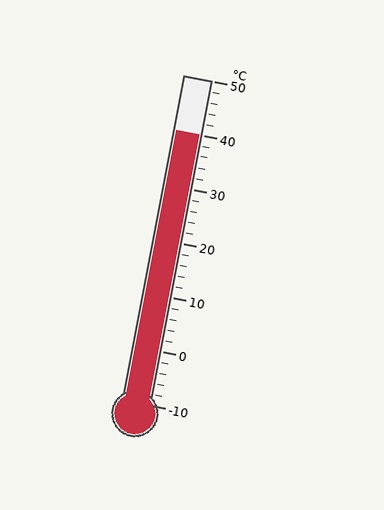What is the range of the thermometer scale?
The thermometer scale ranges from -10°C to 50°C.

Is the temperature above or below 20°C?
The temperature is above 20°C.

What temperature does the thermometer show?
The thermometer shows approximately 40°C.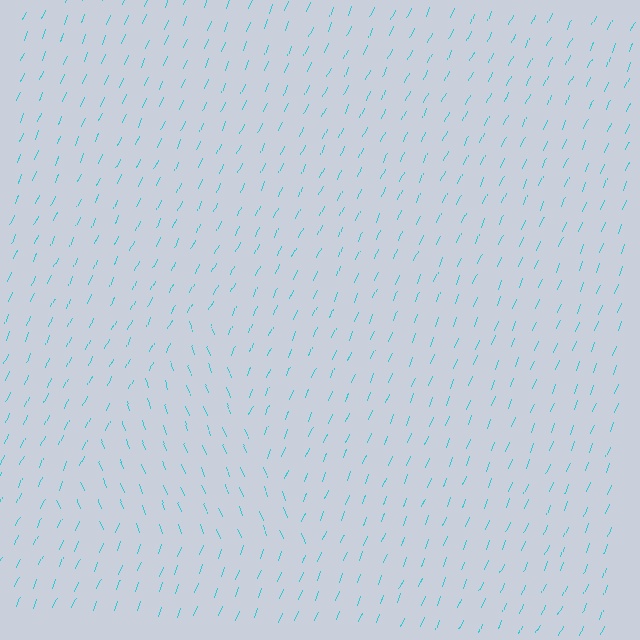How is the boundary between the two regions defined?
The boundary is defined purely by a change in line orientation (approximately 45 degrees difference). All lines are the same color and thickness.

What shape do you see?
I see a triangle.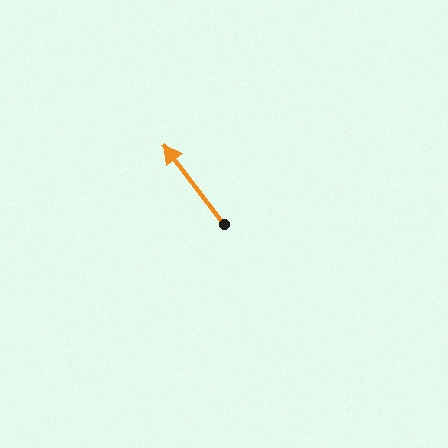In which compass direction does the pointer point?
Northwest.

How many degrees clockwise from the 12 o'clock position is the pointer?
Approximately 323 degrees.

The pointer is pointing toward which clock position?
Roughly 11 o'clock.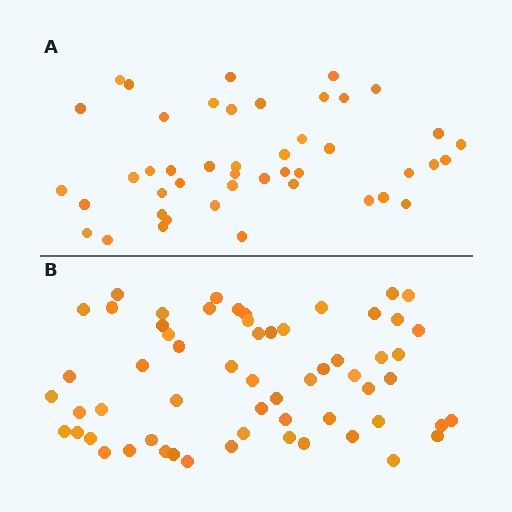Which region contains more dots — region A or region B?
Region B (the bottom region) has more dots.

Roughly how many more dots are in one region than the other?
Region B has approximately 15 more dots than region A.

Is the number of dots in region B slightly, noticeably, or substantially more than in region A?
Region B has noticeably more, but not dramatically so. The ratio is roughly 1.3 to 1.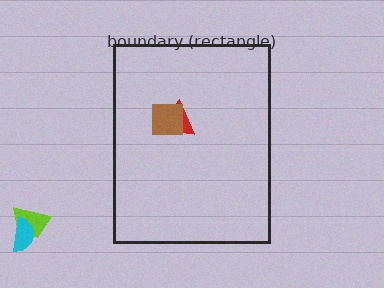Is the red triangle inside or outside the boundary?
Inside.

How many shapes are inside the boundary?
2 inside, 2 outside.